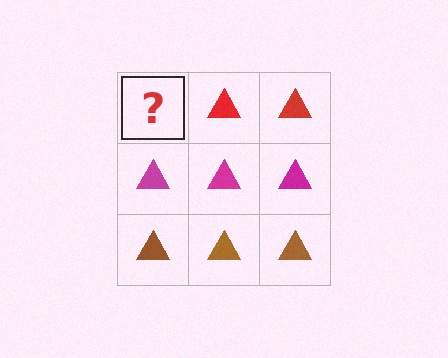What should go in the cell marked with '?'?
The missing cell should contain a red triangle.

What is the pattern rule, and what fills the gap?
The rule is that each row has a consistent color. The gap should be filled with a red triangle.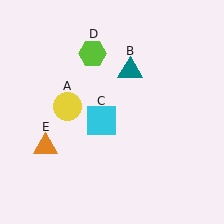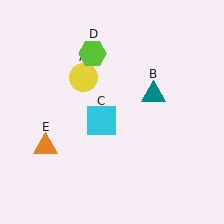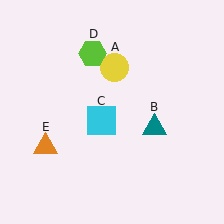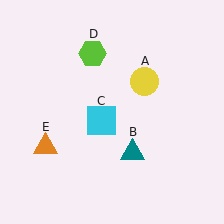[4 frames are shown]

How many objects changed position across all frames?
2 objects changed position: yellow circle (object A), teal triangle (object B).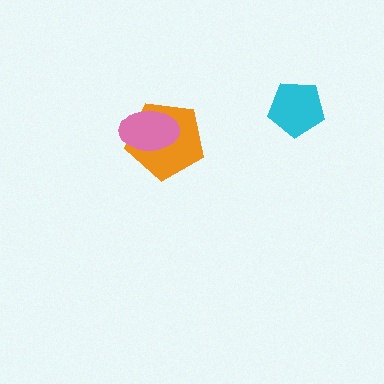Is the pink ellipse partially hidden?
No, no other shape covers it.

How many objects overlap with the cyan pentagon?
0 objects overlap with the cyan pentagon.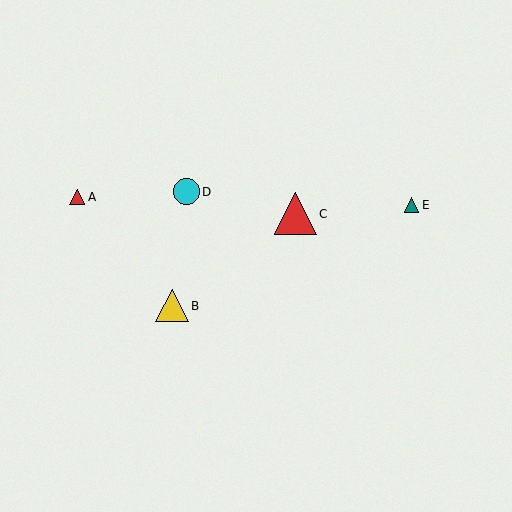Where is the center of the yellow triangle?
The center of the yellow triangle is at (172, 306).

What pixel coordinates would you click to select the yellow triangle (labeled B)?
Click at (172, 306) to select the yellow triangle B.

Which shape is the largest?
The red triangle (labeled C) is the largest.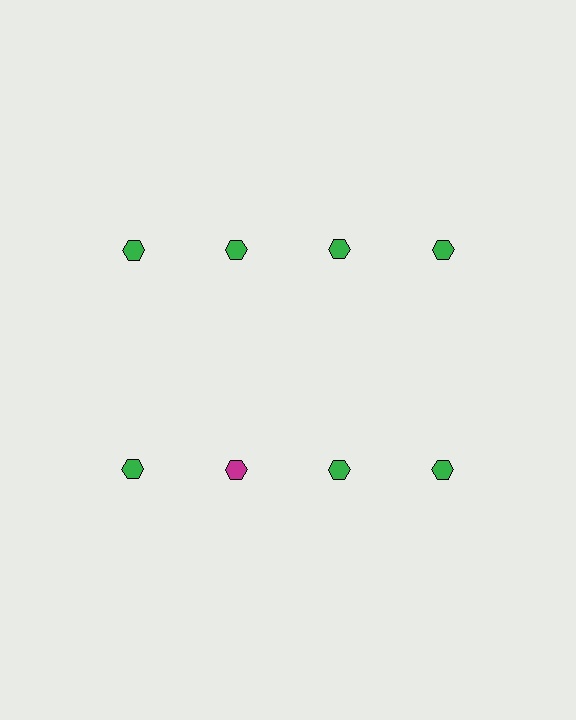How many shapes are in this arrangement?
There are 8 shapes arranged in a grid pattern.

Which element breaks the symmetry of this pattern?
The magenta hexagon in the second row, second from left column breaks the symmetry. All other shapes are green hexagons.